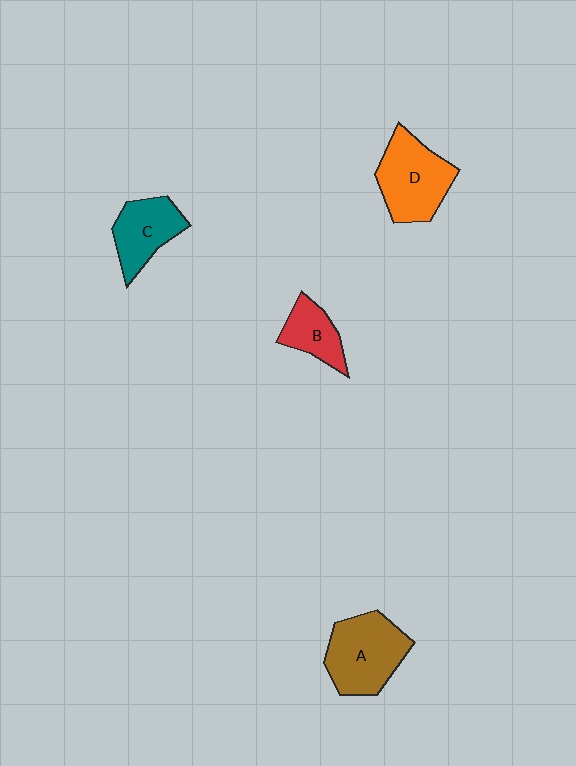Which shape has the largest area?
Shape A (brown).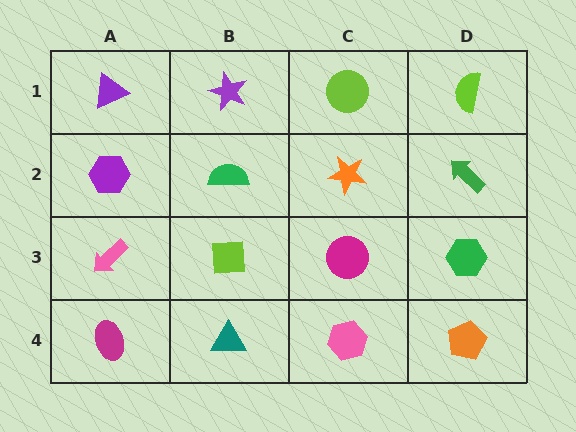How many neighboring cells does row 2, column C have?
4.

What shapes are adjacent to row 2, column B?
A purple star (row 1, column B), a lime square (row 3, column B), a purple hexagon (row 2, column A), an orange star (row 2, column C).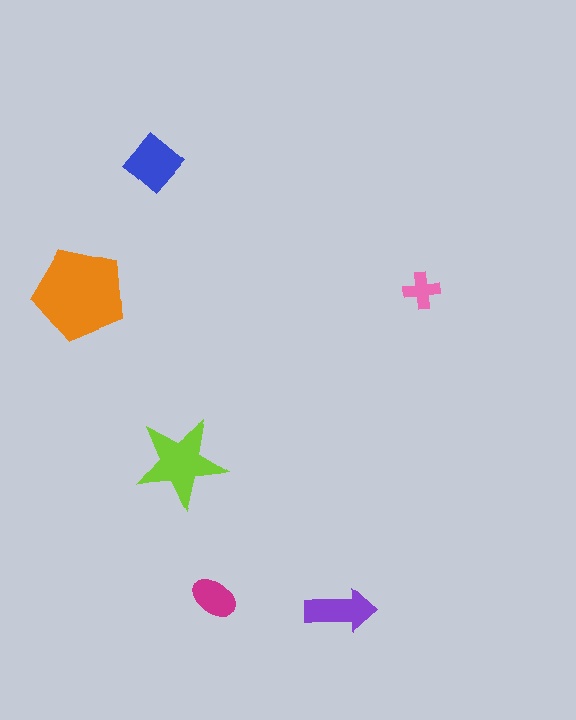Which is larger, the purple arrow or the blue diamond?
The blue diamond.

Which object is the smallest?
The pink cross.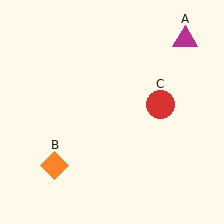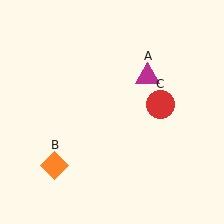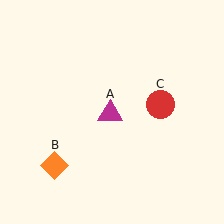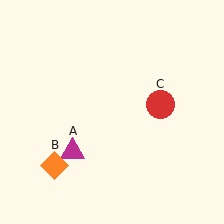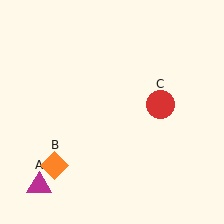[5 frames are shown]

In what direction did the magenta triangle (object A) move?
The magenta triangle (object A) moved down and to the left.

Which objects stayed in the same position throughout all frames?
Orange diamond (object B) and red circle (object C) remained stationary.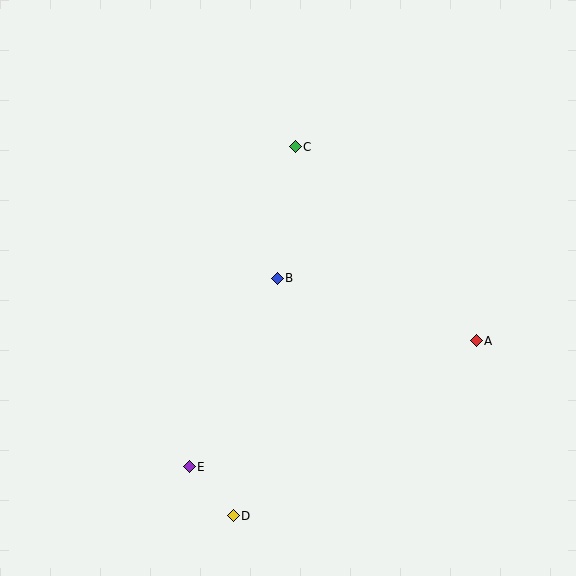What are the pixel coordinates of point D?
Point D is at (233, 516).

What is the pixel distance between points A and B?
The distance between A and B is 209 pixels.